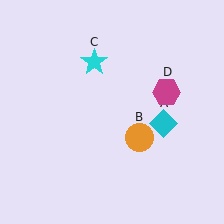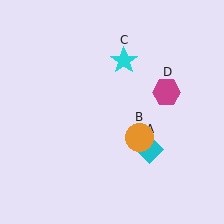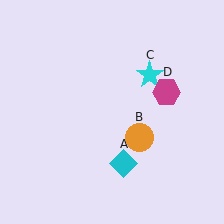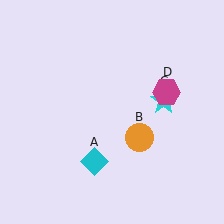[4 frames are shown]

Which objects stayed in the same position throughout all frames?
Orange circle (object B) and magenta hexagon (object D) remained stationary.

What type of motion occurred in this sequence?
The cyan diamond (object A), cyan star (object C) rotated clockwise around the center of the scene.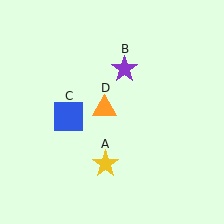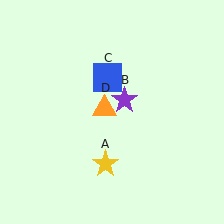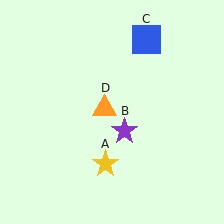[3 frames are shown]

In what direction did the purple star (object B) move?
The purple star (object B) moved down.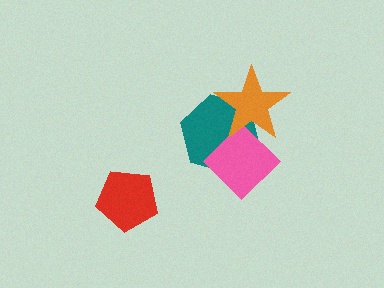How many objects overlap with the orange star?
2 objects overlap with the orange star.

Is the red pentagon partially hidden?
No, no other shape covers it.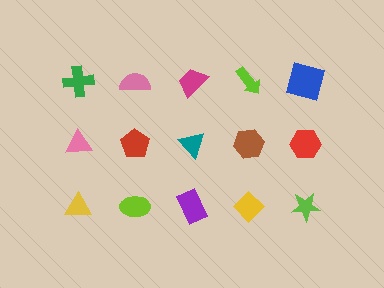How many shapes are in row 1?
5 shapes.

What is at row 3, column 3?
A purple rectangle.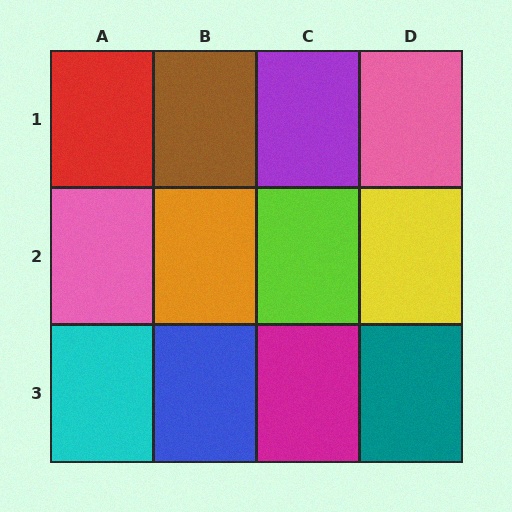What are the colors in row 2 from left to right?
Pink, orange, lime, yellow.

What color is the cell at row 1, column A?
Red.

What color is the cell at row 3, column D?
Teal.